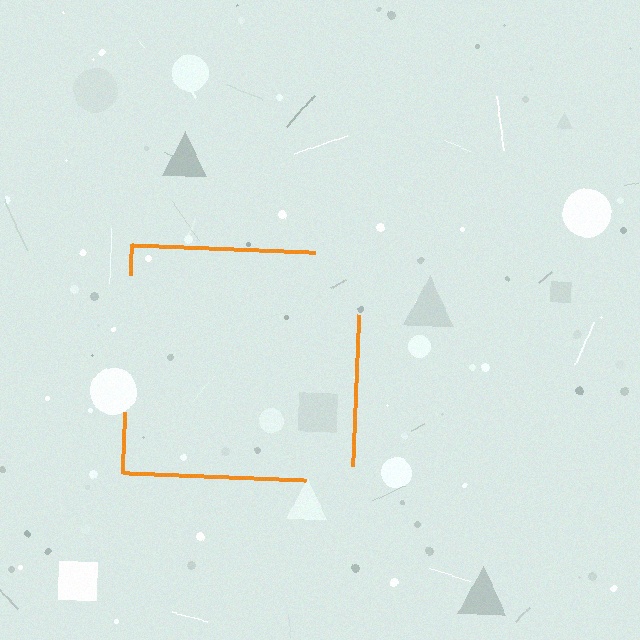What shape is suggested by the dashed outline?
The dashed outline suggests a square.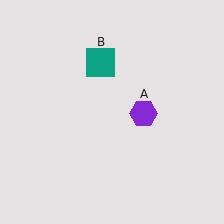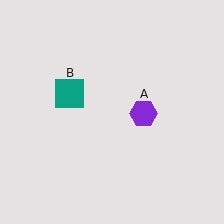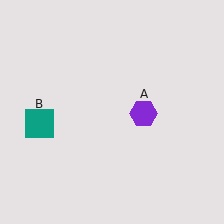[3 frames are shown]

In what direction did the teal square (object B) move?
The teal square (object B) moved down and to the left.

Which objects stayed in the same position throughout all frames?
Purple hexagon (object A) remained stationary.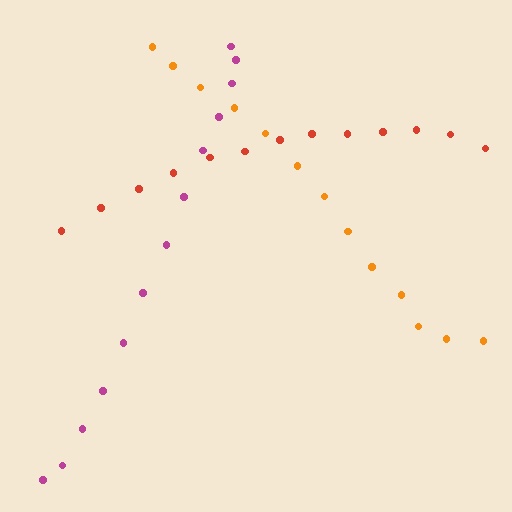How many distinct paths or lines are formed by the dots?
There are 3 distinct paths.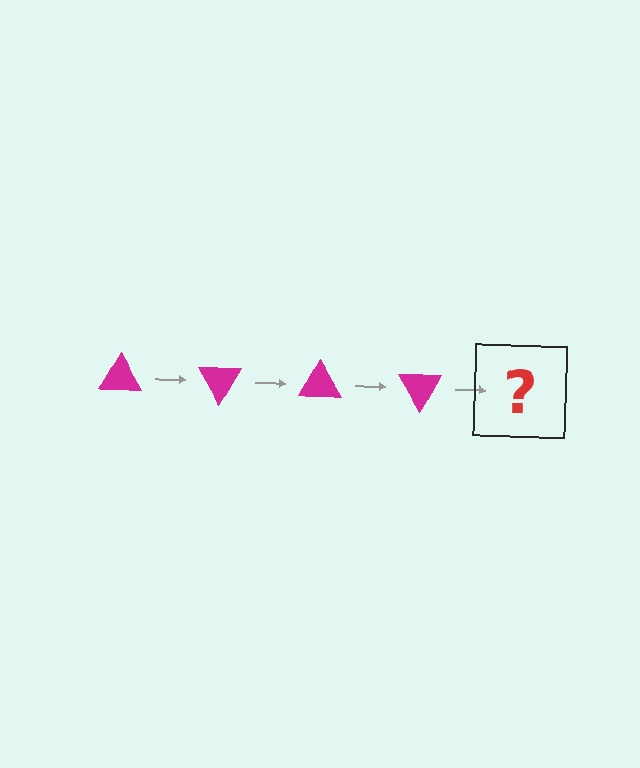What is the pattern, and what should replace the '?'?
The pattern is that the triangle rotates 60 degrees each step. The '?' should be a magenta triangle rotated 240 degrees.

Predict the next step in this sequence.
The next step is a magenta triangle rotated 240 degrees.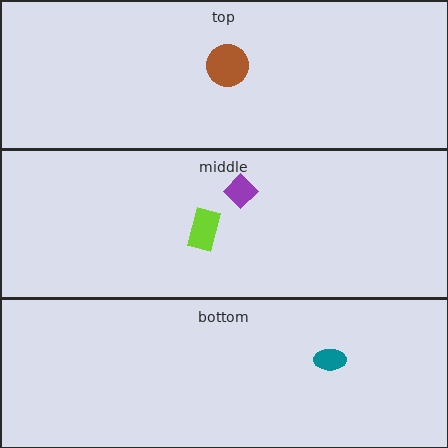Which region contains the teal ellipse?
The bottom region.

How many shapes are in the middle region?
2.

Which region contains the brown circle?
The top region.